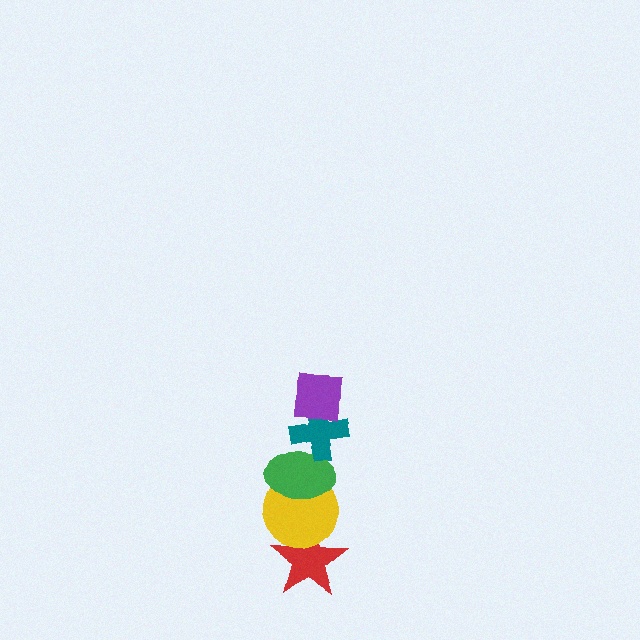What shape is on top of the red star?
The yellow circle is on top of the red star.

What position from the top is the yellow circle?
The yellow circle is 4th from the top.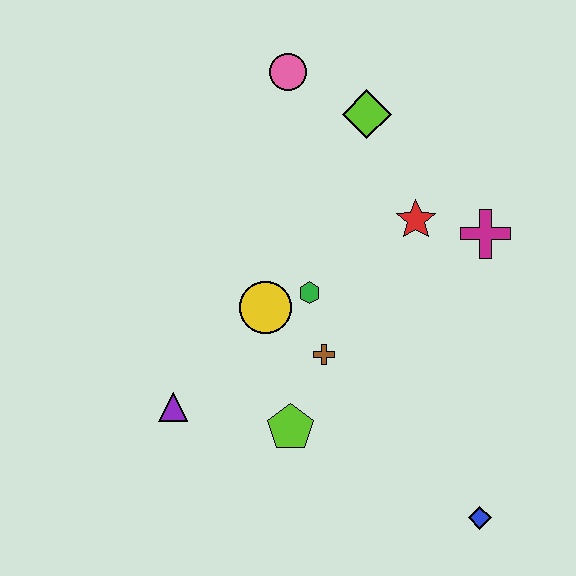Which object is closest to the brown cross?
The green hexagon is closest to the brown cross.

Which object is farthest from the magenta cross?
The purple triangle is farthest from the magenta cross.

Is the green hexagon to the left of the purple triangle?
No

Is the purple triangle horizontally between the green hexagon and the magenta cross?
No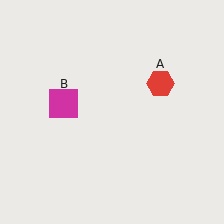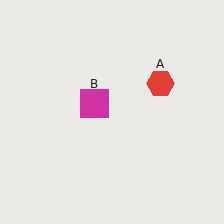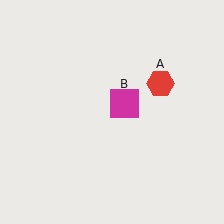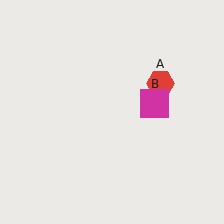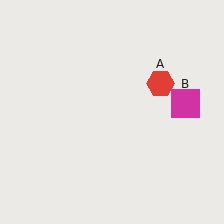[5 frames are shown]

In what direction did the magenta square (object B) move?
The magenta square (object B) moved right.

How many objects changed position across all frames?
1 object changed position: magenta square (object B).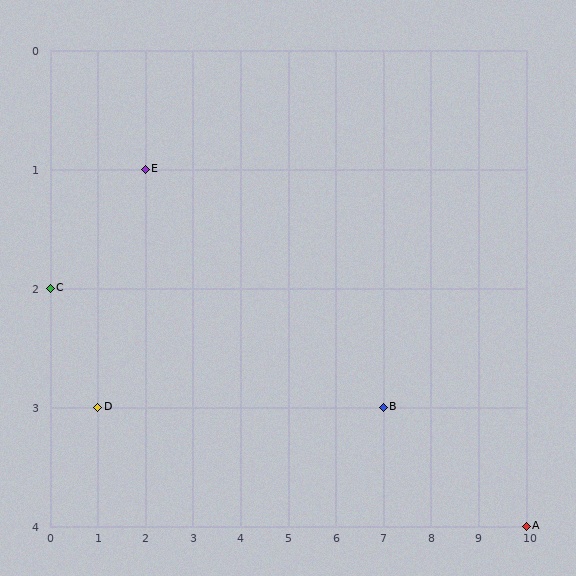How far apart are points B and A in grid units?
Points B and A are 3 columns and 1 row apart (about 3.2 grid units diagonally).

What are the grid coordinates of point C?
Point C is at grid coordinates (0, 2).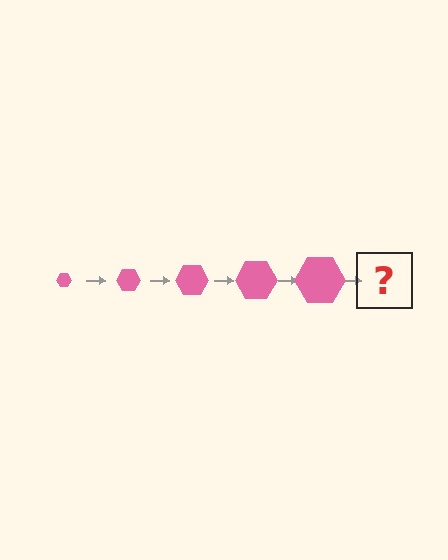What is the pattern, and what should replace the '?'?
The pattern is that the hexagon gets progressively larger each step. The '?' should be a pink hexagon, larger than the previous one.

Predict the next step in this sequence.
The next step is a pink hexagon, larger than the previous one.